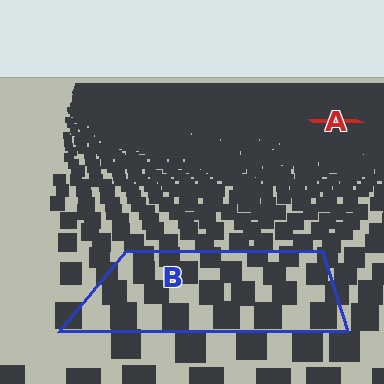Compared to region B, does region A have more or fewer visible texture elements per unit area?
Region A has more texture elements per unit area — they are packed more densely because it is farther away.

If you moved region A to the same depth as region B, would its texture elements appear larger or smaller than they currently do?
They would appear larger. At a closer depth, the same texture elements are projected at a bigger on-screen size.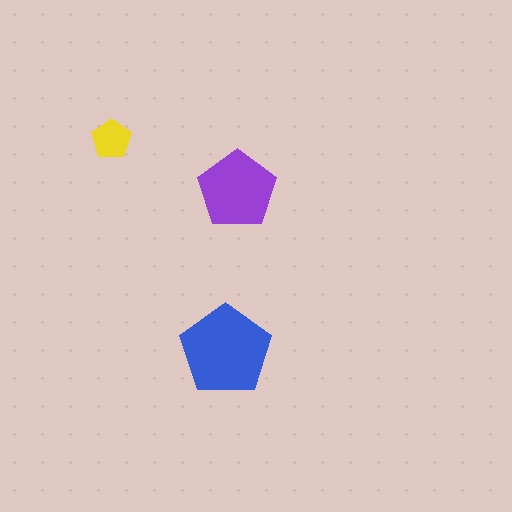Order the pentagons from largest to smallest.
the blue one, the purple one, the yellow one.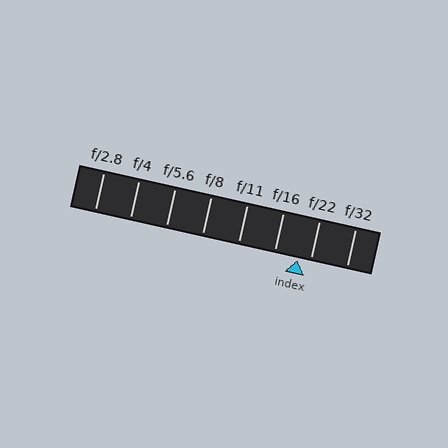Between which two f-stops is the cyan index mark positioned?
The index mark is between f/16 and f/22.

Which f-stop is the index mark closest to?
The index mark is closest to f/22.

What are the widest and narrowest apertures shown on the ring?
The widest aperture shown is f/2.8 and the narrowest is f/32.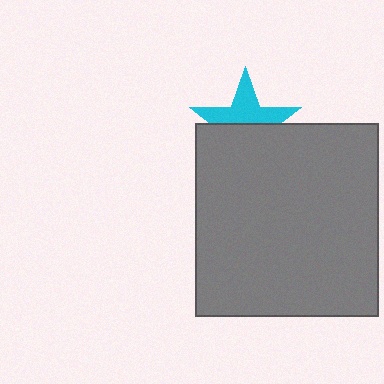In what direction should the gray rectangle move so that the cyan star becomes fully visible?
The gray rectangle should move down. That is the shortest direction to clear the overlap and leave the cyan star fully visible.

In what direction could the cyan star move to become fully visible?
The cyan star could move up. That would shift it out from behind the gray rectangle entirely.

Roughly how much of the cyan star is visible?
About half of it is visible (roughly 50%).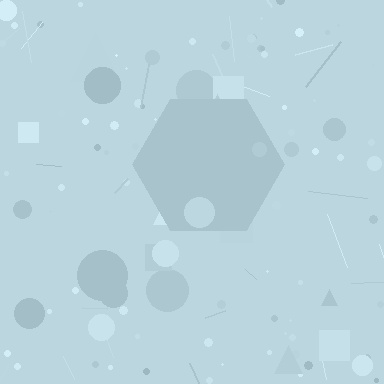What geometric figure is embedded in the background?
A hexagon is embedded in the background.